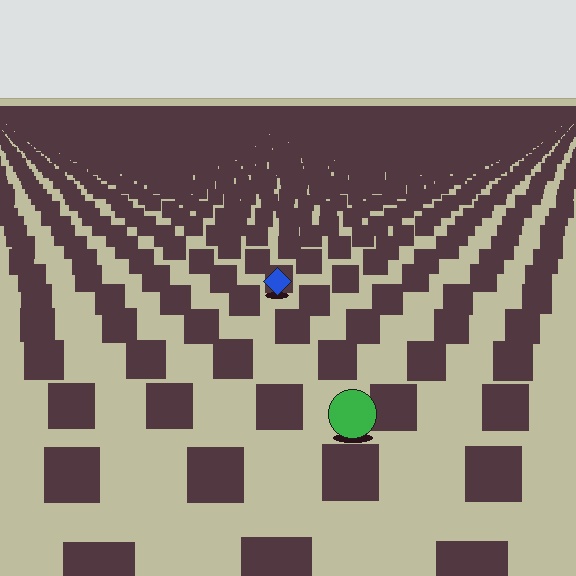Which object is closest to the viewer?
The green circle is closest. The texture marks near it are larger and more spread out.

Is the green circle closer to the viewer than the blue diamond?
Yes. The green circle is closer — you can tell from the texture gradient: the ground texture is coarser near it.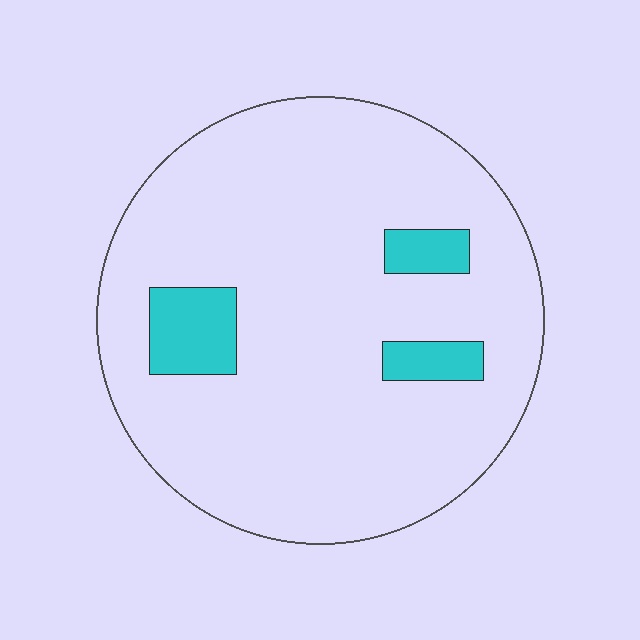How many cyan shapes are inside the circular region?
3.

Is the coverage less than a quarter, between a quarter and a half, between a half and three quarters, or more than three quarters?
Less than a quarter.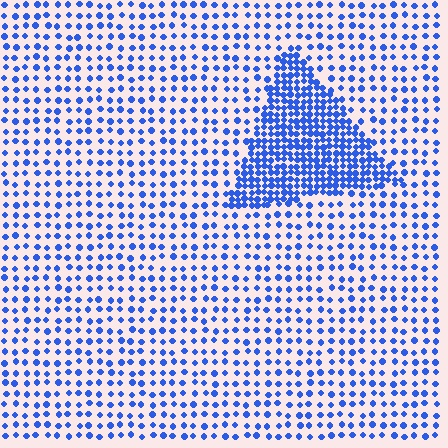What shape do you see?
I see a triangle.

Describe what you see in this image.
The image contains small blue elements arranged at two different densities. A triangle-shaped region is visible where the elements are more densely packed than the surrounding area.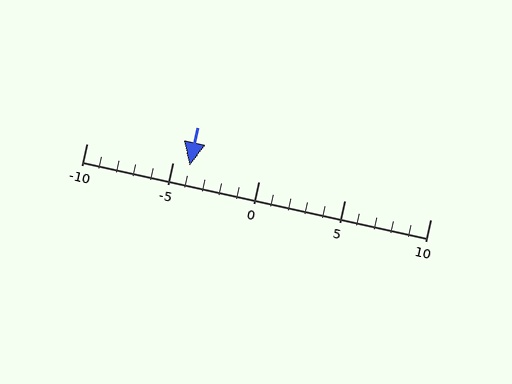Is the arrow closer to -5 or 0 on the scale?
The arrow is closer to -5.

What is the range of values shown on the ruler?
The ruler shows values from -10 to 10.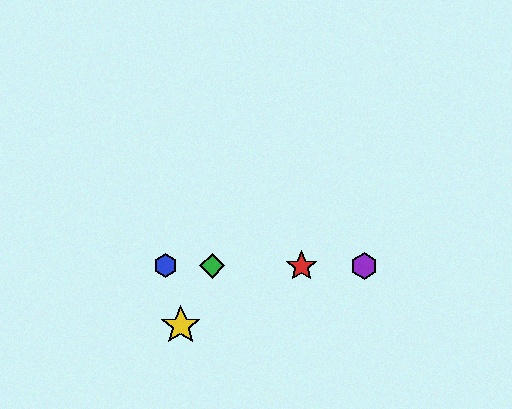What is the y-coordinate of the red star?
The red star is at y≈266.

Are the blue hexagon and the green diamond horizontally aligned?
Yes, both are at y≈266.